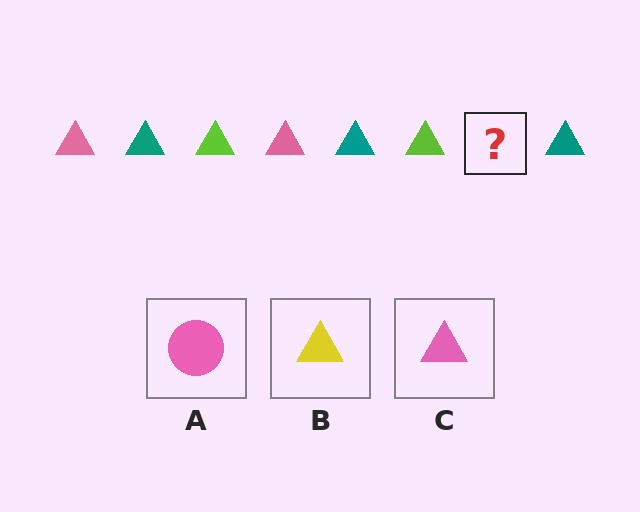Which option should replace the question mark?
Option C.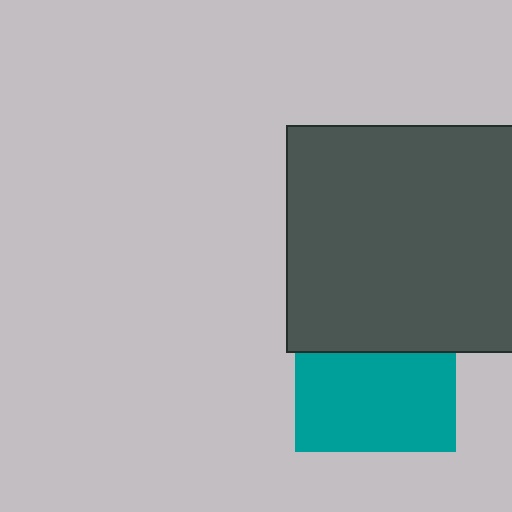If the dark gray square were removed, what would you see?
You would see the complete teal square.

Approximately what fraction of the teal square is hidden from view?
Roughly 39% of the teal square is hidden behind the dark gray square.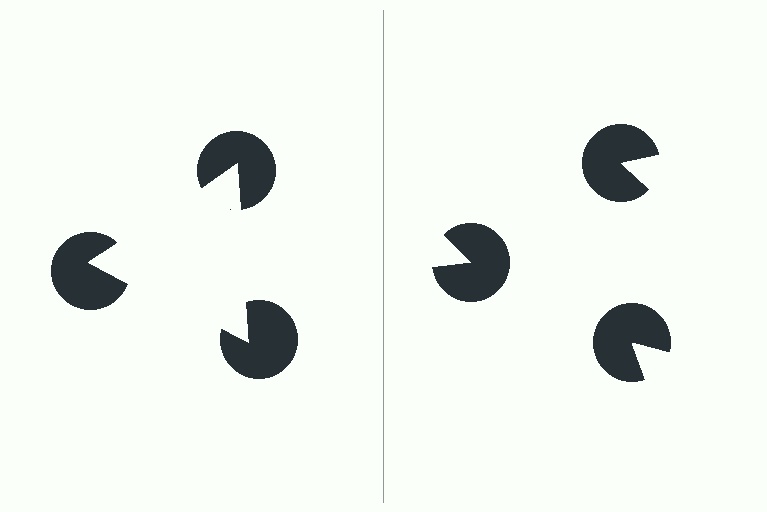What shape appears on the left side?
An illusory triangle.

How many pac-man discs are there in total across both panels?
6 — 3 on each side.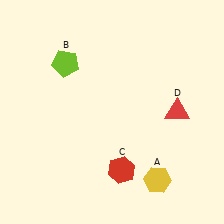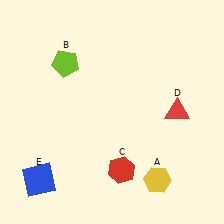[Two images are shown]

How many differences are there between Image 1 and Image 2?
There is 1 difference between the two images.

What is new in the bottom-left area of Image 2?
A blue square (E) was added in the bottom-left area of Image 2.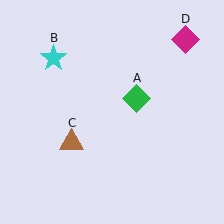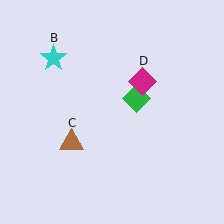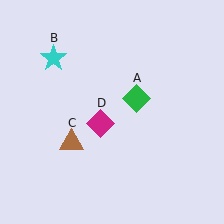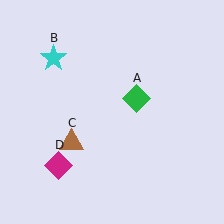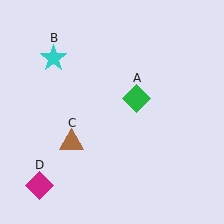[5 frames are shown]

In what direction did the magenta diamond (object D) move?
The magenta diamond (object D) moved down and to the left.